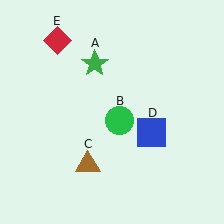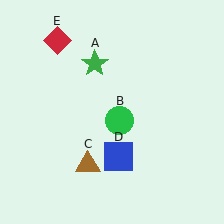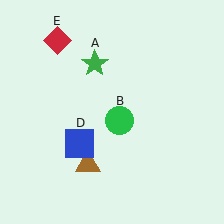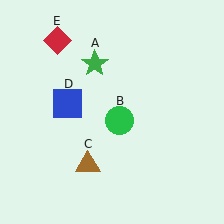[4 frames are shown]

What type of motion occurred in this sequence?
The blue square (object D) rotated clockwise around the center of the scene.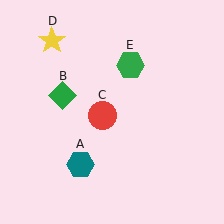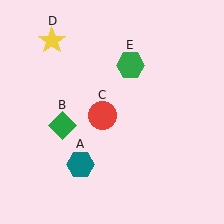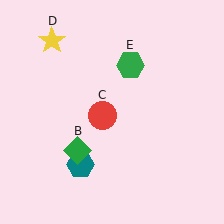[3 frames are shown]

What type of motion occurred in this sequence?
The green diamond (object B) rotated counterclockwise around the center of the scene.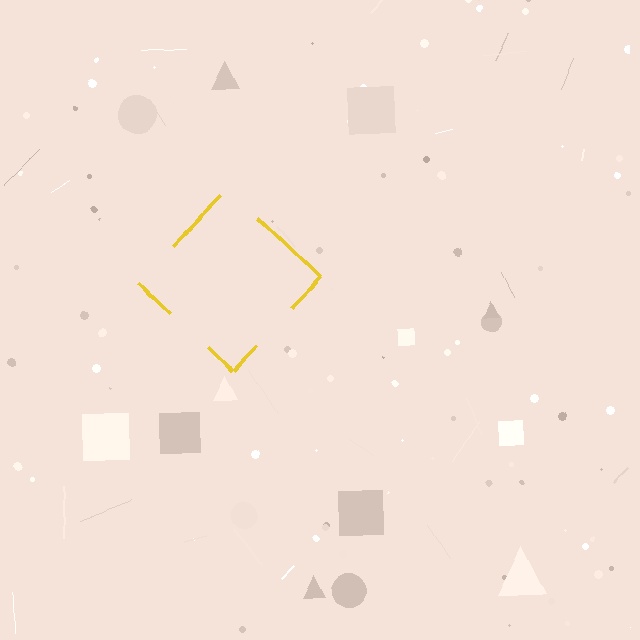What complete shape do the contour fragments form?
The contour fragments form a diamond.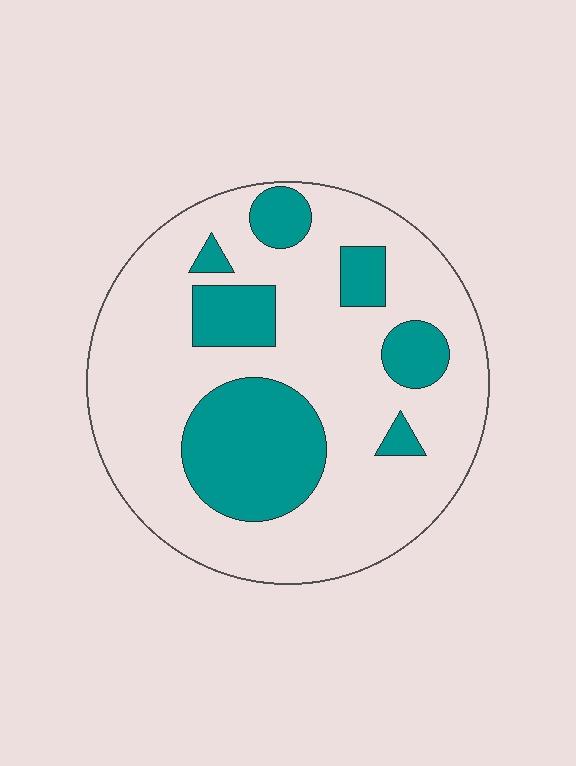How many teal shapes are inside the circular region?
7.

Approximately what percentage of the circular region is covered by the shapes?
Approximately 25%.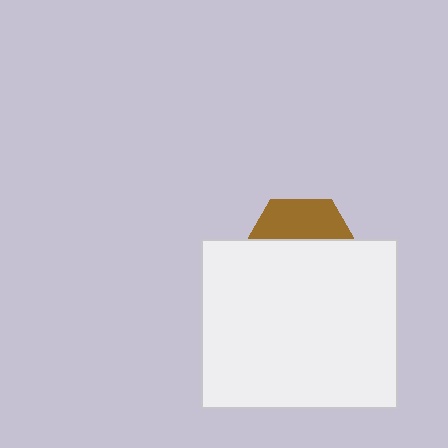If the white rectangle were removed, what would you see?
You would see the complete brown hexagon.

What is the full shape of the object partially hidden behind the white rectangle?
The partially hidden object is a brown hexagon.